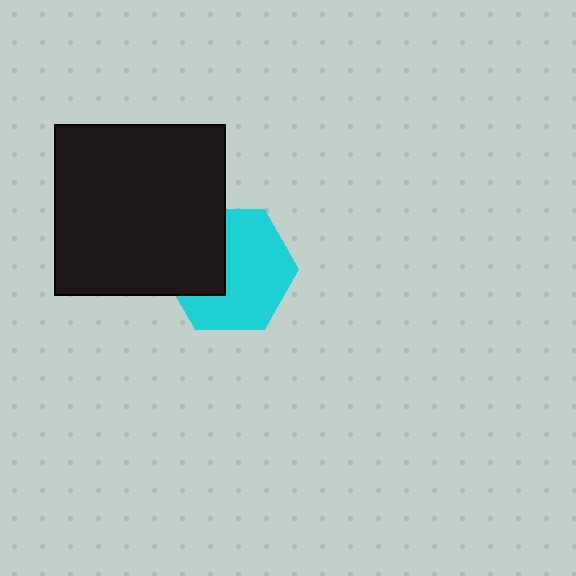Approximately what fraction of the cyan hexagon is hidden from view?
Roughly 35% of the cyan hexagon is hidden behind the black square.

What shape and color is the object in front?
The object in front is a black square.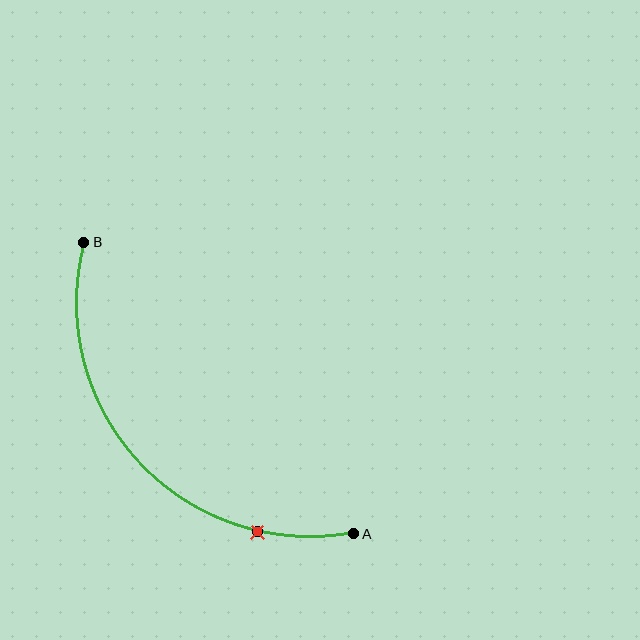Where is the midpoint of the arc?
The arc midpoint is the point on the curve farthest from the straight line joining A and B. It sits below and to the left of that line.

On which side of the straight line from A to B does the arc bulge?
The arc bulges below and to the left of the straight line connecting A and B.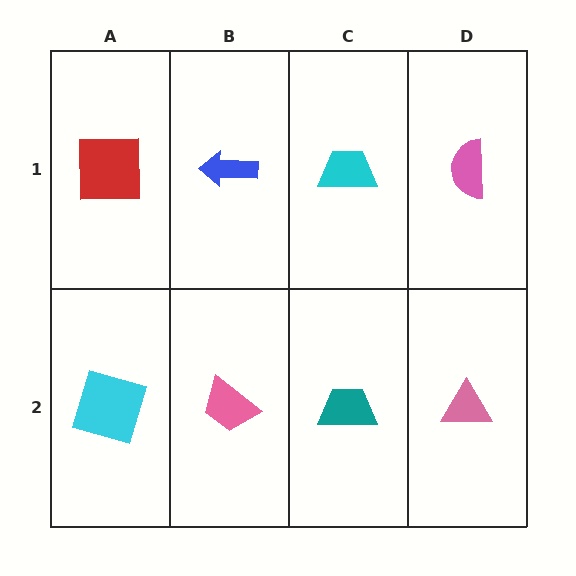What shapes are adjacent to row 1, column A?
A cyan square (row 2, column A), a blue arrow (row 1, column B).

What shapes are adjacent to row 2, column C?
A cyan trapezoid (row 1, column C), a pink trapezoid (row 2, column B), a pink triangle (row 2, column D).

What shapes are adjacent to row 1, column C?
A teal trapezoid (row 2, column C), a blue arrow (row 1, column B), a pink semicircle (row 1, column D).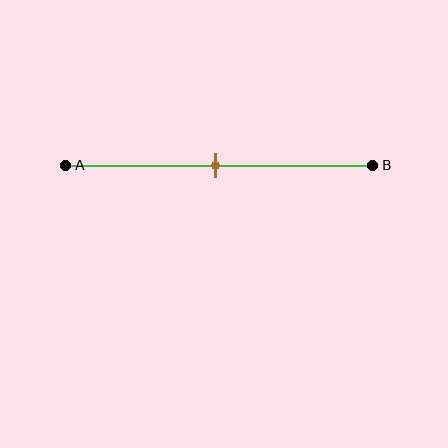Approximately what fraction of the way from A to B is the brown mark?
The brown mark is approximately 50% of the way from A to B.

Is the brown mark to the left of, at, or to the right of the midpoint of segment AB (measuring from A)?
The brown mark is approximately at the midpoint of segment AB.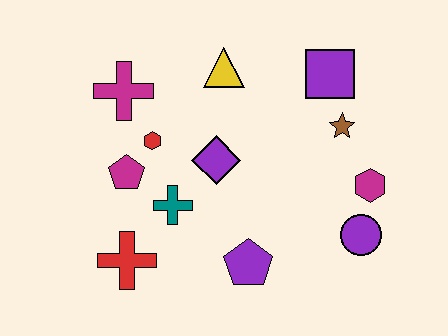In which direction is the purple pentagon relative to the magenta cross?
The purple pentagon is below the magenta cross.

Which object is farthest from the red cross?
The purple square is farthest from the red cross.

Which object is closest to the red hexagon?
The magenta pentagon is closest to the red hexagon.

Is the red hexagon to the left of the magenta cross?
No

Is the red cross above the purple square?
No